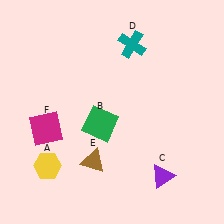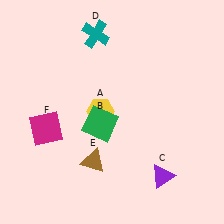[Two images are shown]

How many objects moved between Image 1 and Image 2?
2 objects moved between the two images.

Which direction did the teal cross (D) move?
The teal cross (D) moved left.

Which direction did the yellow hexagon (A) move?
The yellow hexagon (A) moved up.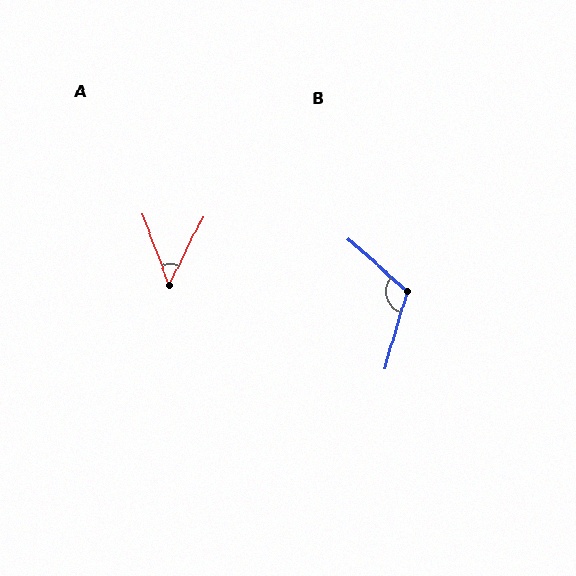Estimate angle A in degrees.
Approximately 47 degrees.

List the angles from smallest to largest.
A (47°), B (116°).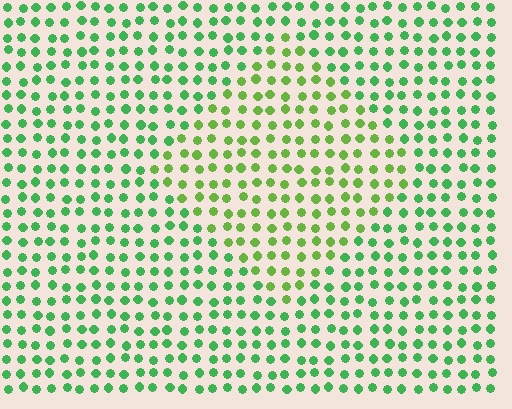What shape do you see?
I see a diamond.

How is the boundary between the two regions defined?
The boundary is defined purely by a slight shift in hue (about 32 degrees). Spacing, size, and orientation are identical on both sides.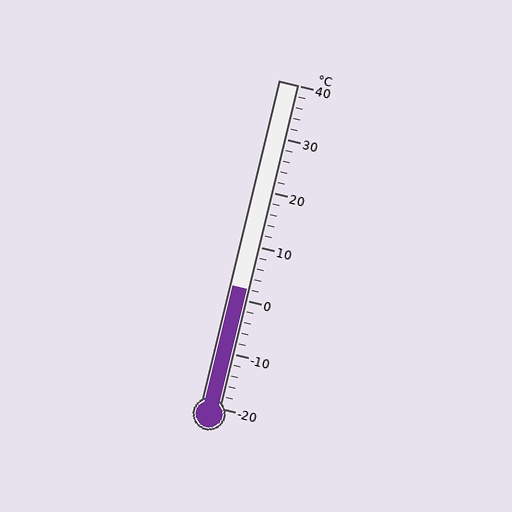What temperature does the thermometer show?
The thermometer shows approximately 2°C.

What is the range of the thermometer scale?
The thermometer scale ranges from -20°C to 40°C.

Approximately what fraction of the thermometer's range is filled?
The thermometer is filled to approximately 35% of its range.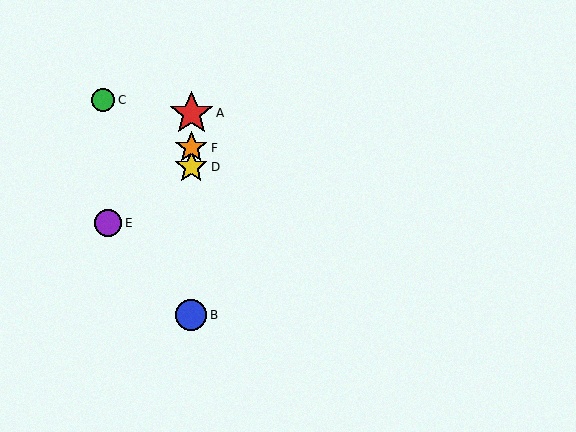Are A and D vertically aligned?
Yes, both are at x≈191.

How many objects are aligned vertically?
4 objects (A, B, D, F) are aligned vertically.